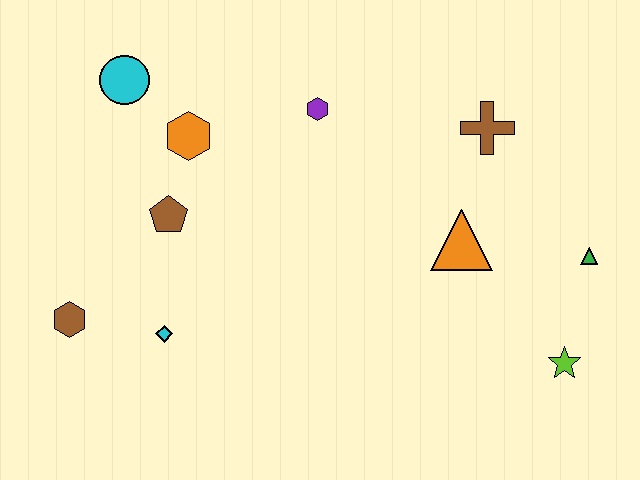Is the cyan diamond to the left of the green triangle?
Yes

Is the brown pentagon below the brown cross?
Yes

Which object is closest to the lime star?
The green triangle is closest to the lime star.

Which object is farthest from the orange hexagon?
The lime star is farthest from the orange hexagon.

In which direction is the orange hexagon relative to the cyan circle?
The orange hexagon is to the right of the cyan circle.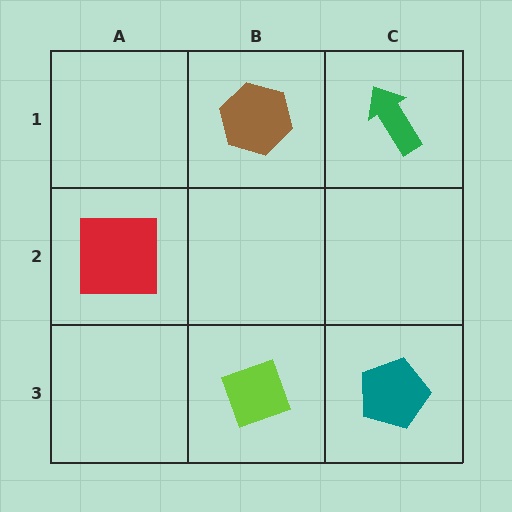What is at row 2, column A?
A red square.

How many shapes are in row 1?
2 shapes.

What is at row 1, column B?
A brown hexagon.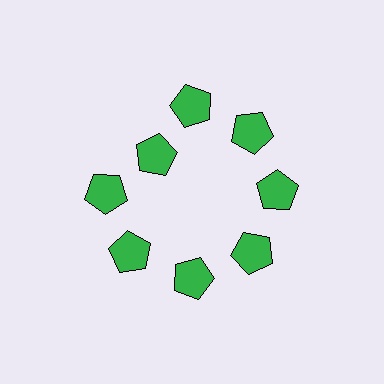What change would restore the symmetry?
The symmetry would be restored by moving it outward, back onto the ring so that all 8 pentagons sit at equal angles and equal distance from the center.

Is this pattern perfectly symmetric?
No. The 8 green pentagons are arranged in a ring, but one element near the 10 o'clock position is pulled inward toward the center, breaking the 8-fold rotational symmetry.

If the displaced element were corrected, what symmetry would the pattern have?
It would have 8-fold rotational symmetry — the pattern would map onto itself every 45 degrees.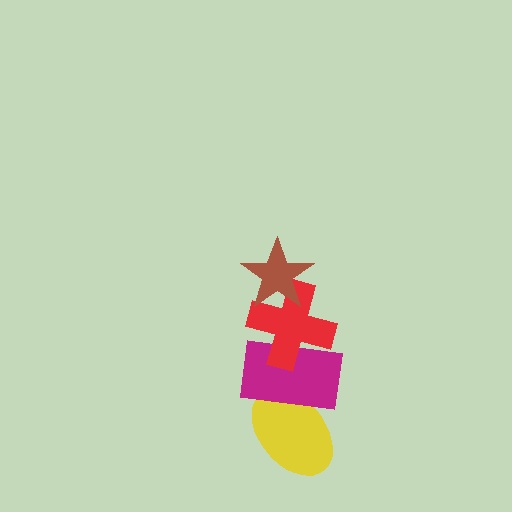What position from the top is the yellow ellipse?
The yellow ellipse is 4th from the top.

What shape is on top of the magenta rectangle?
The red cross is on top of the magenta rectangle.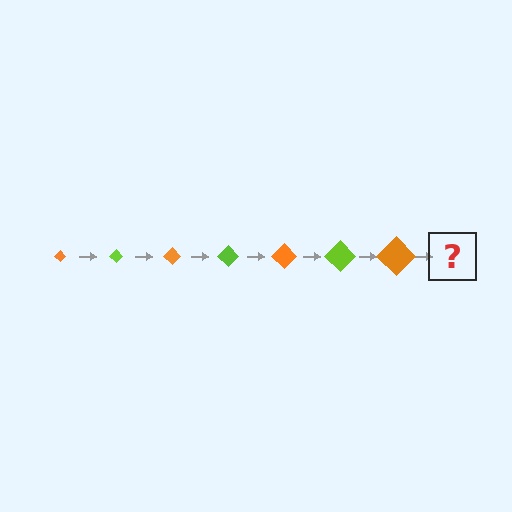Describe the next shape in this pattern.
It should be a lime diamond, larger than the previous one.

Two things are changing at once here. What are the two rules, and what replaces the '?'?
The two rules are that the diamond grows larger each step and the color cycles through orange and lime. The '?' should be a lime diamond, larger than the previous one.